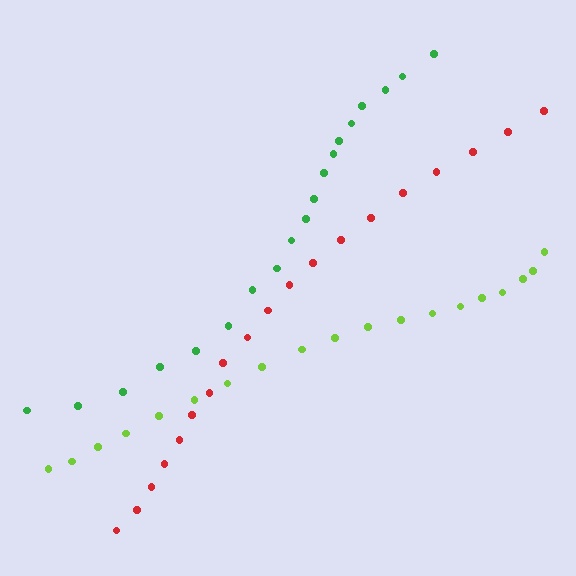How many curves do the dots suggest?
There are 3 distinct paths.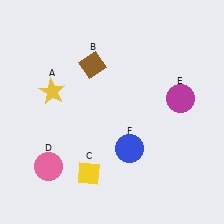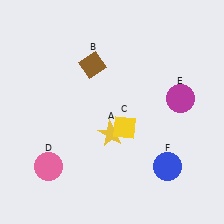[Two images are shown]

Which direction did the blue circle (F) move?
The blue circle (F) moved right.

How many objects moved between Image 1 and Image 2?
3 objects moved between the two images.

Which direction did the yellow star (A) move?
The yellow star (A) moved right.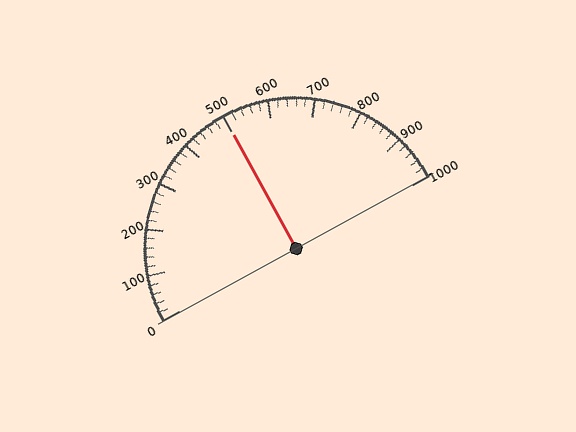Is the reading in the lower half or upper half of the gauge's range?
The reading is in the upper half of the range (0 to 1000).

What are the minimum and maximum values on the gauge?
The gauge ranges from 0 to 1000.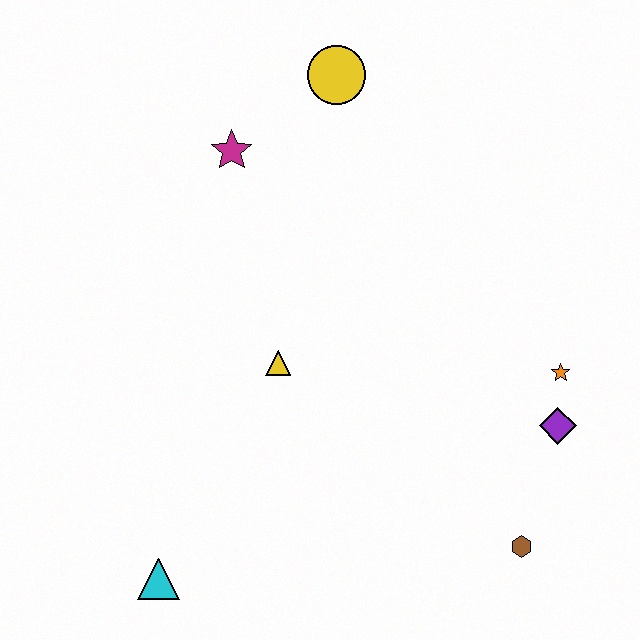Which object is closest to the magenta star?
The yellow circle is closest to the magenta star.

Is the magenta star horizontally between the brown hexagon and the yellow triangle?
No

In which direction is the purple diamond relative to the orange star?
The purple diamond is below the orange star.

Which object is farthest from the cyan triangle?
The yellow circle is farthest from the cyan triangle.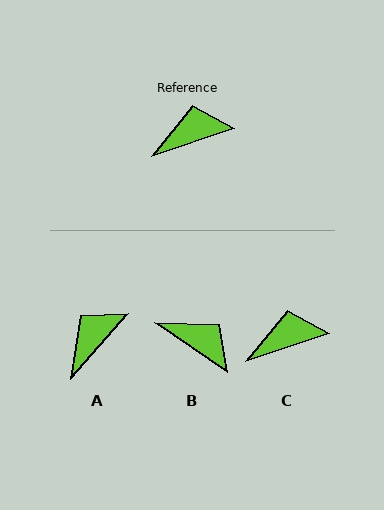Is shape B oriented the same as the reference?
No, it is off by about 53 degrees.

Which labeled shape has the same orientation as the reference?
C.